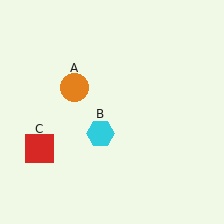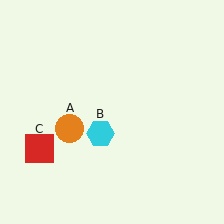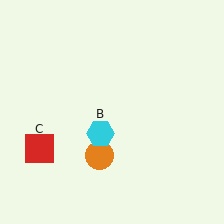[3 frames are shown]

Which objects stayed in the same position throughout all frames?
Cyan hexagon (object B) and red square (object C) remained stationary.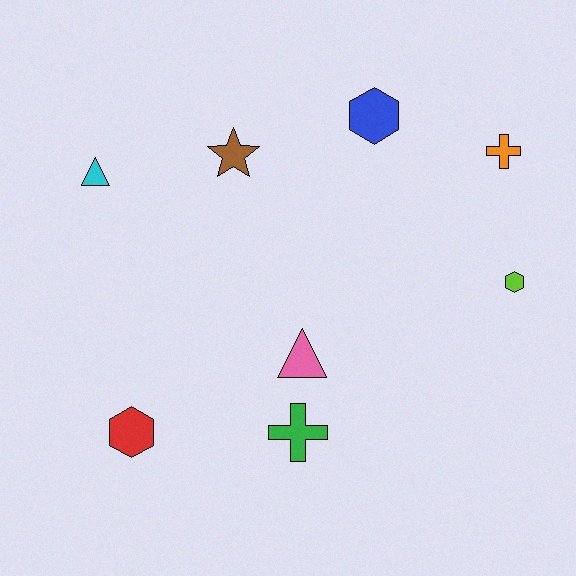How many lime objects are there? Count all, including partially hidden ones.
There is 1 lime object.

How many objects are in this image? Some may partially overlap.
There are 8 objects.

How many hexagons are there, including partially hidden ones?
There are 3 hexagons.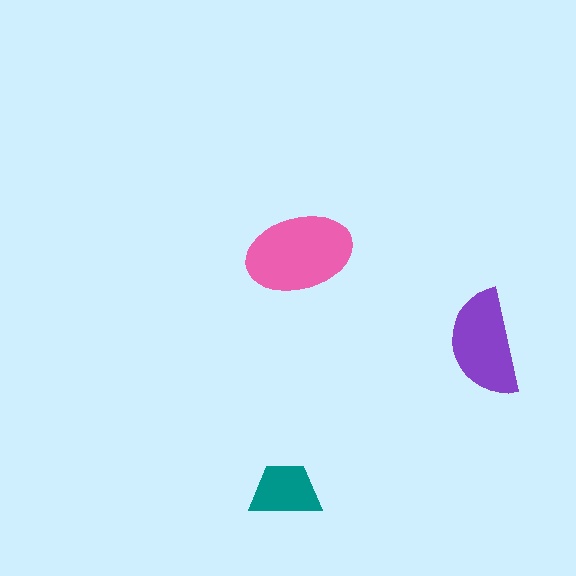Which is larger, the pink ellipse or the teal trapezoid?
The pink ellipse.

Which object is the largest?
The pink ellipse.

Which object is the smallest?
The teal trapezoid.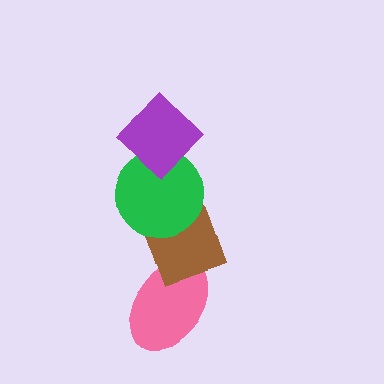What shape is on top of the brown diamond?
The green circle is on top of the brown diamond.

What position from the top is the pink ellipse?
The pink ellipse is 4th from the top.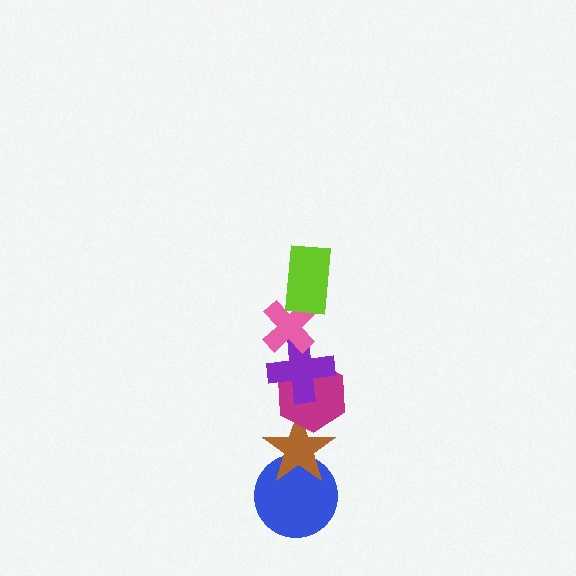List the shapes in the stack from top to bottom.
From top to bottom: the lime rectangle, the pink cross, the purple cross, the magenta hexagon, the brown star, the blue circle.